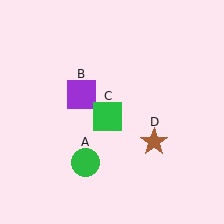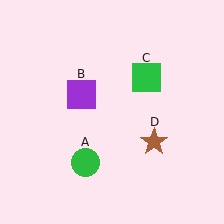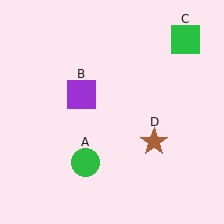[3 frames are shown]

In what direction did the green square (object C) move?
The green square (object C) moved up and to the right.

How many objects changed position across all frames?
1 object changed position: green square (object C).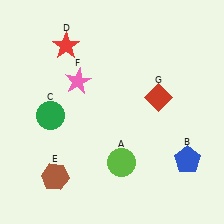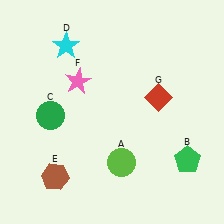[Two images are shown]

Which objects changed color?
B changed from blue to green. D changed from red to cyan.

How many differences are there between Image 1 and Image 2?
There are 2 differences between the two images.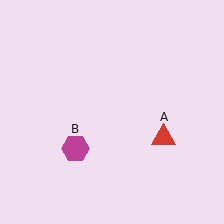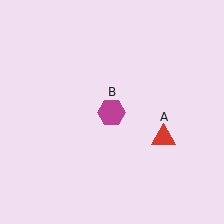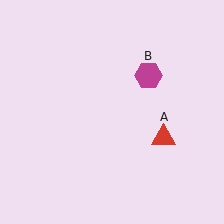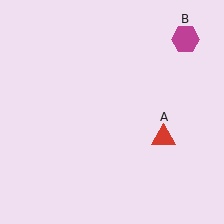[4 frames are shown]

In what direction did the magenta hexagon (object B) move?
The magenta hexagon (object B) moved up and to the right.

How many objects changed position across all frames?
1 object changed position: magenta hexagon (object B).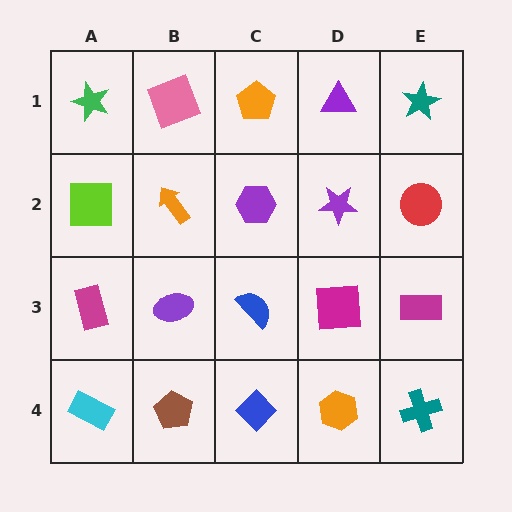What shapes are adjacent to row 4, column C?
A blue semicircle (row 3, column C), a brown pentagon (row 4, column B), an orange hexagon (row 4, column D).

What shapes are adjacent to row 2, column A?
A green star (row 1, column A), a magenta rectangle (row 3, column A), an orange arrow (row 2, column B).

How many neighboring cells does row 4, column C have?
3.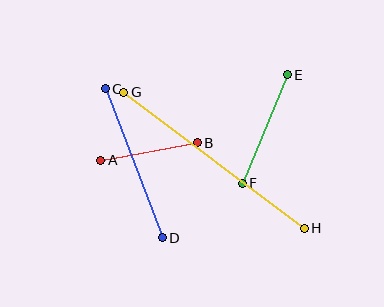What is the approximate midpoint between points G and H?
The midpoint is at approximately (214, 160) pixels.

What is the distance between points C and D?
The distance is approximately 159 pixels.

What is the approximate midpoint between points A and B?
The midpoint is at approximately (149, 151) pixels.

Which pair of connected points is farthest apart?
Points G and H are farthest apart.